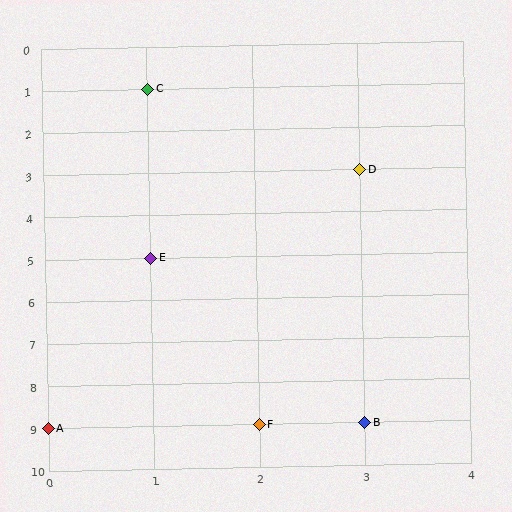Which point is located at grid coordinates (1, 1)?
Point C is at (1, 1).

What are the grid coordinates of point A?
Point A is at grid coordinates (0, 9).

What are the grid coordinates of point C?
Point C is at grid coordinates (1, 1).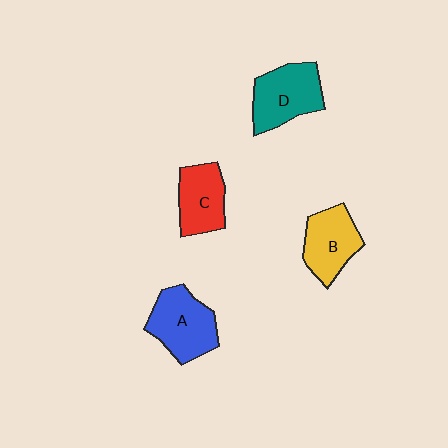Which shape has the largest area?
Shape A (blue).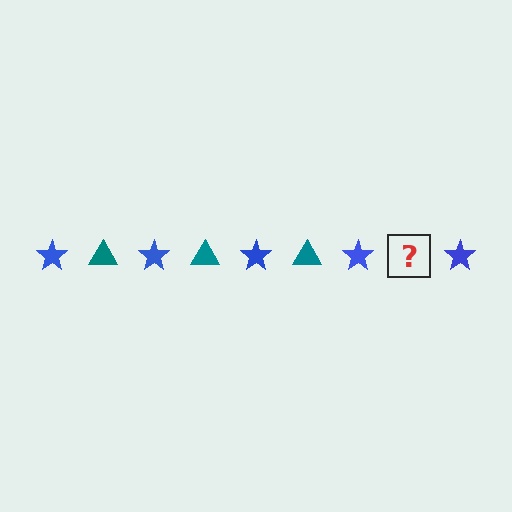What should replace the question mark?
The question mark should be replaced with a teal triangle.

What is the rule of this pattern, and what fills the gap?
The rule is that the pattern alternates between blue star and teal triangle. The gap should be filled with a teal triangle.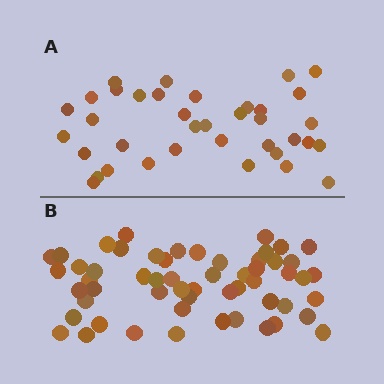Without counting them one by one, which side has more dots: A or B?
Region B (the bottom region) has more dots.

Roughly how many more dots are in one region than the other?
Region B has approximately 20 more dots than region A.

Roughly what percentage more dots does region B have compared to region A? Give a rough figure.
About 50% more.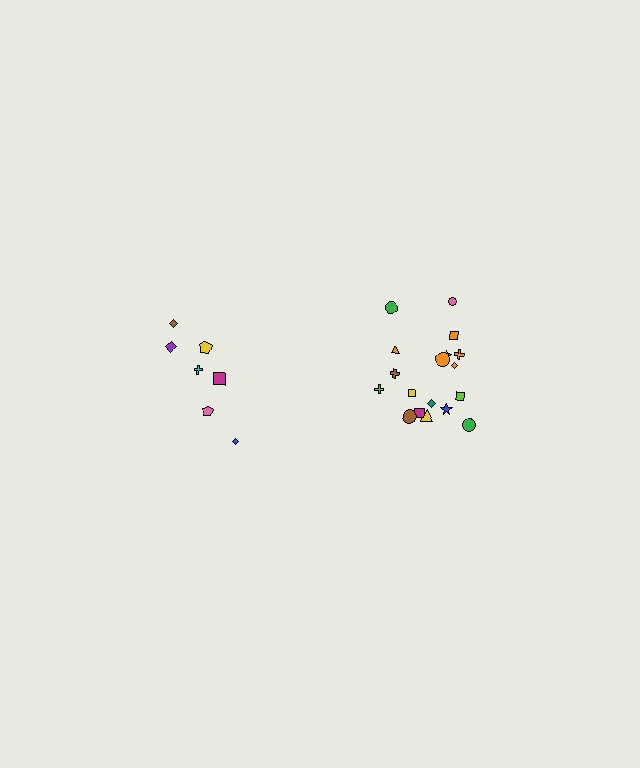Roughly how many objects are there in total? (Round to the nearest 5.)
Roughly 25 objects in total.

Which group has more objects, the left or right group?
The right group.